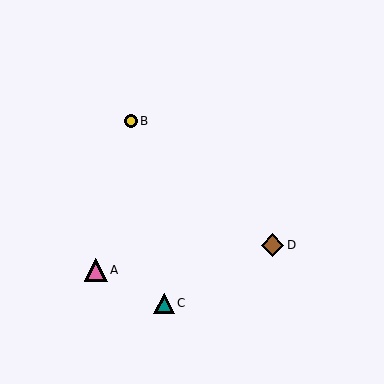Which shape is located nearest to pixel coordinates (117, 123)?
The yellow circle (labeled B) at (131, 121) is nearest to that location.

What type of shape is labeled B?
Shape B is a yellow circle.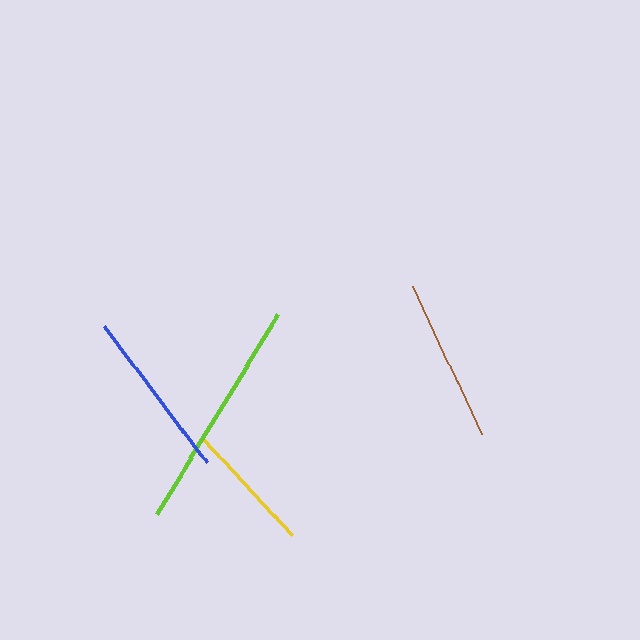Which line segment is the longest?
The lime line is the longest at approximately 233 pixels.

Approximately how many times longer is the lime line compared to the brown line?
The lime line is approximately 1.4 times the length of the brown line.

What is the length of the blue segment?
The blue segment is approximately 170 pixels long.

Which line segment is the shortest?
The yellow line is the shortest at approximately 131 pixels.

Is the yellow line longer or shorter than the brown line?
The brown line is longer than the yellow line.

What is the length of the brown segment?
The brown segment is approximately 164 pixels long.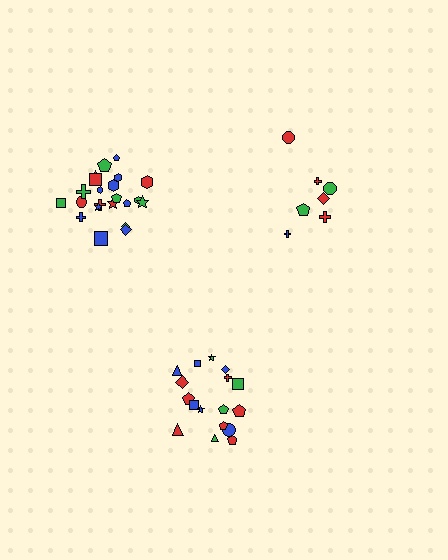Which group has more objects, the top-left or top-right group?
The top-left group.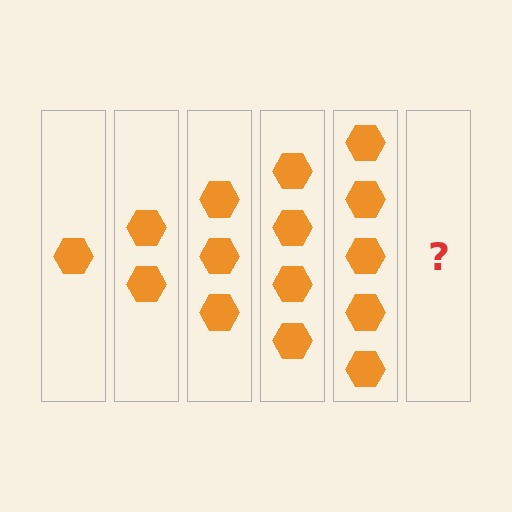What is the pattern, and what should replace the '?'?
The pattern is that each step adds one more hexagon. The '?' should be 6 hexagons.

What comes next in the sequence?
The next element should be 6 hexagons.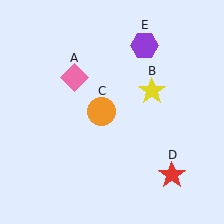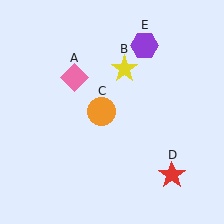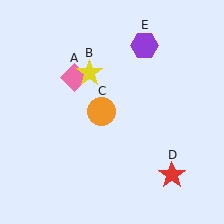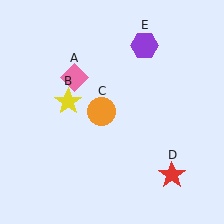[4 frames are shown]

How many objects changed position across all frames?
1 object changed position: yellow star (object B).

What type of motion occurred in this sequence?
The yellow star (object B) rotated counterclockwise around the center of the scene.